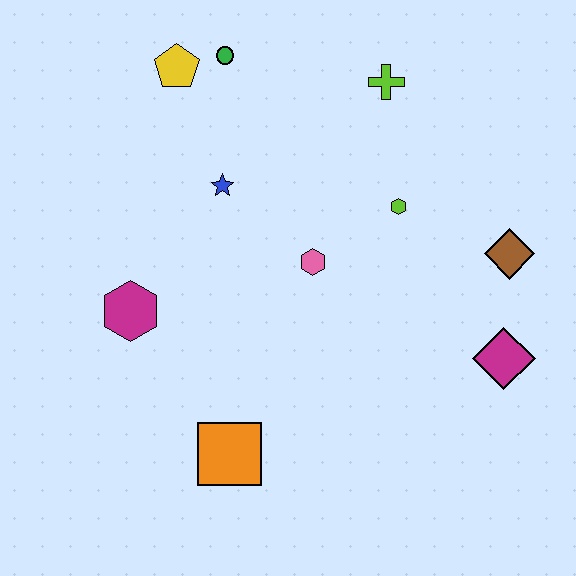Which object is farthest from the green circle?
The magenta diamond is farthest from the green circle.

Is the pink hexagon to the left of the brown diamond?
Yes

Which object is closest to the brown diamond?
The magenta diamond is closest to the brown diamond.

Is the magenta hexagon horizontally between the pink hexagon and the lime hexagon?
No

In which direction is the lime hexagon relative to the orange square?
The lime hexagon is above the orange square.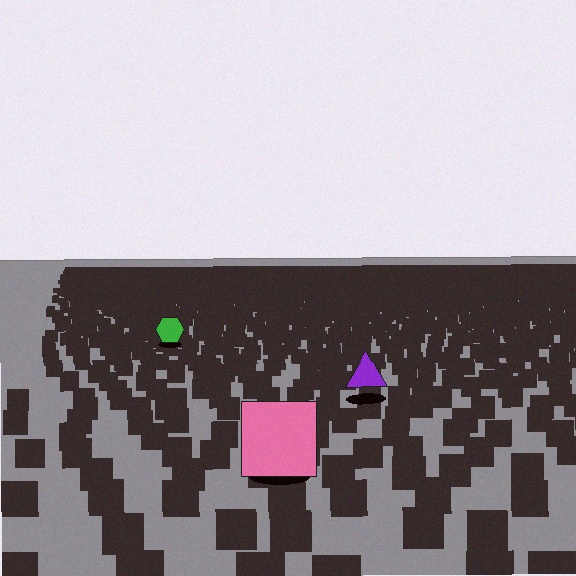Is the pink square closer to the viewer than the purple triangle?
Yes. The pink square is closer — you can tell from the texture gradient: the ground texture is coarser near it.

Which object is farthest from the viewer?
The green hexagon is farthest from the viewer. It appears smaller and the ground texture around it is denser.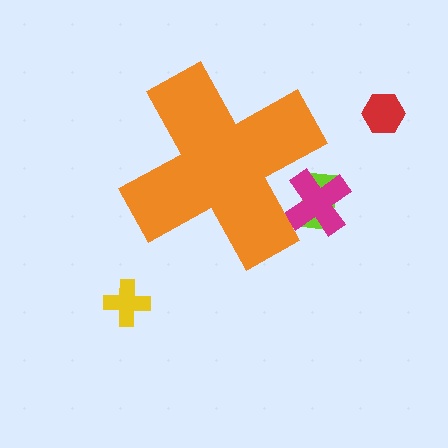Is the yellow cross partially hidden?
No, the yellow cross is fully visible.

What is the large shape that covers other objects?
An orange cross.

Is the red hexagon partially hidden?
No, the red hexagon is fully visible.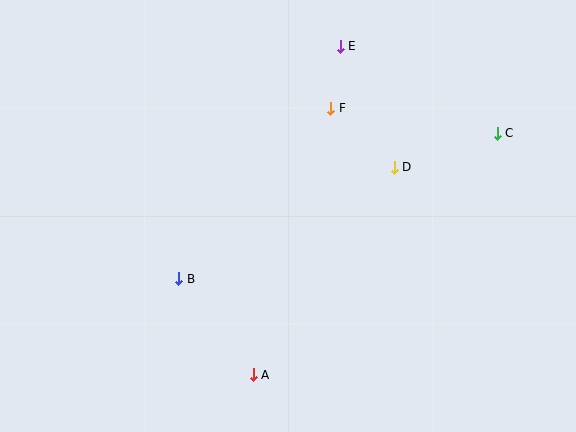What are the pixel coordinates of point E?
Point E is at (340, 46).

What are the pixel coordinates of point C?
Point C is at (497, 133).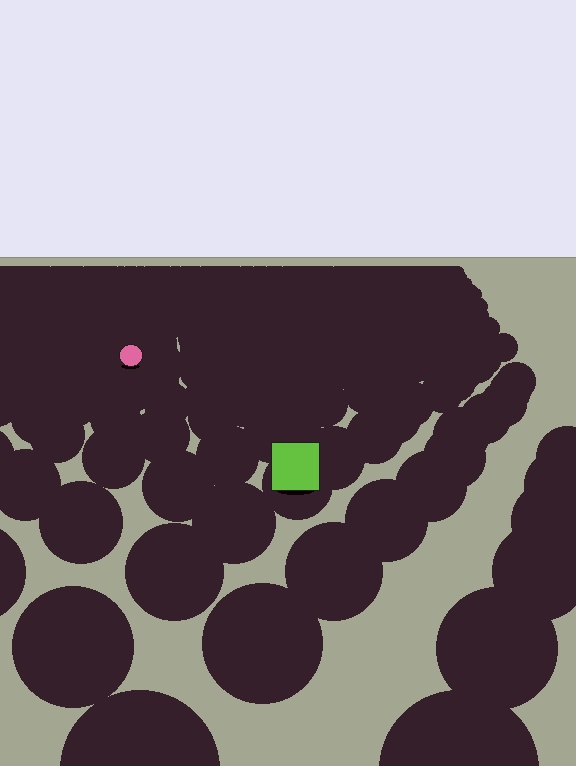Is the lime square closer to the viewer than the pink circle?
Yes. The lime square is closer — you can tell from the texture gradient: the ground texture is coarser near it.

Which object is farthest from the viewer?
The pink circle is farthest from the viewer. It appears smaller and the ground texture around it is denser.